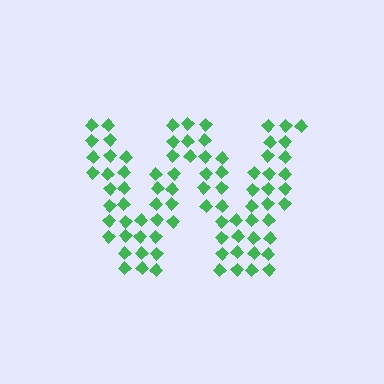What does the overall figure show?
The overall figure shows the letter W.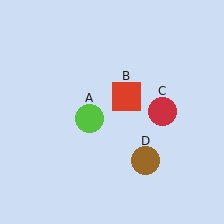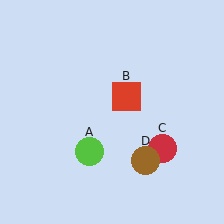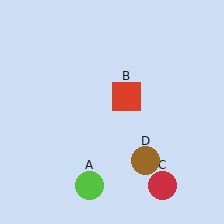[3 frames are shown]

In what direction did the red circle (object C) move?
The red circle (object C) moved down.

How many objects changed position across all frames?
2 objects changed position: lime circle (object A), red circle (object C).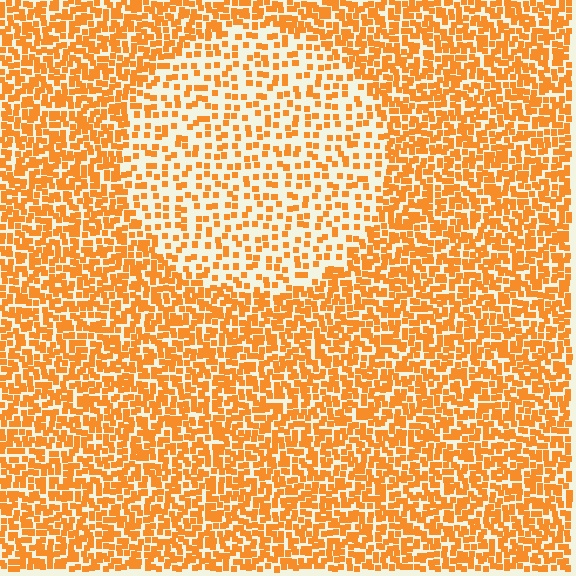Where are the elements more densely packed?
The elements are more densely packed outside the circle boundary.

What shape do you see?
I see a circle.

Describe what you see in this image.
The image contains small orange elements arranged at two different densities. A circle-shaped region is visible where the elements are less densely packed than the surrounding area.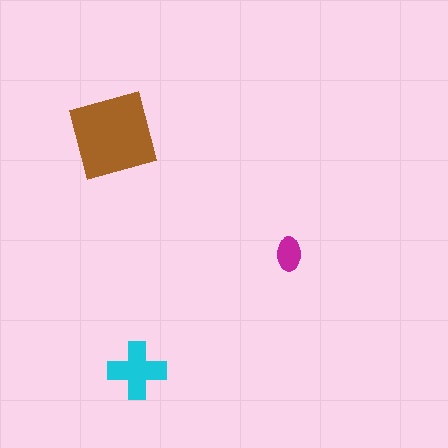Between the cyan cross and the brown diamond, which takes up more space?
The brown diamond.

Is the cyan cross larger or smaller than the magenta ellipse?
Larger.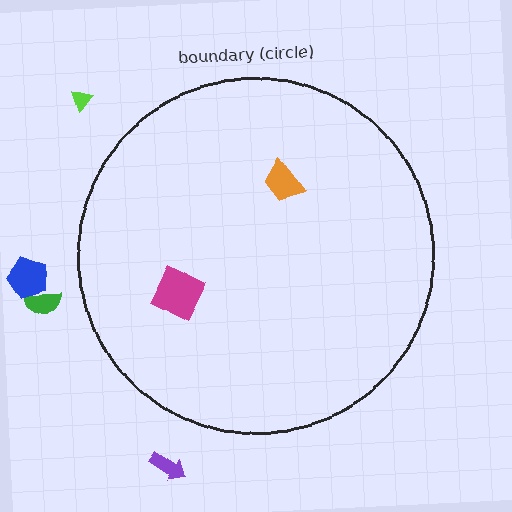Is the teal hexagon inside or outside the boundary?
Inside.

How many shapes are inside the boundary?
3 inside, 4 outside.